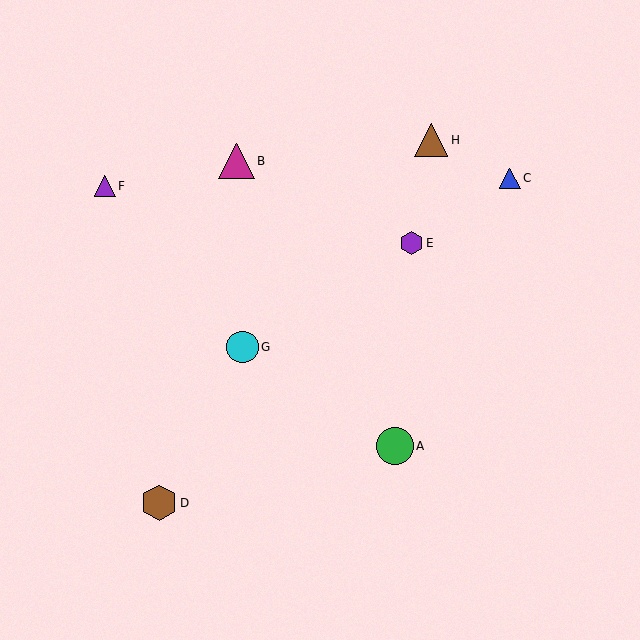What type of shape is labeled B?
Shape B is a magenta triangle.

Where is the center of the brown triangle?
The center of the brown triangle is at (431, 140).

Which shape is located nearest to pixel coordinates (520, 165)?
The blue triangle (labeled C) at (510, 178) is nearest to that location.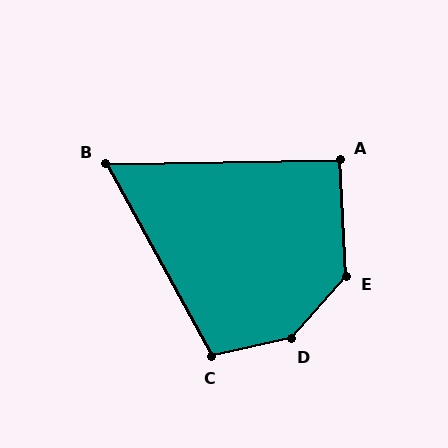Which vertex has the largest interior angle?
D, at approximately 144 degrees.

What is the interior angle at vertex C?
Approximately 106 degrees (obtuse).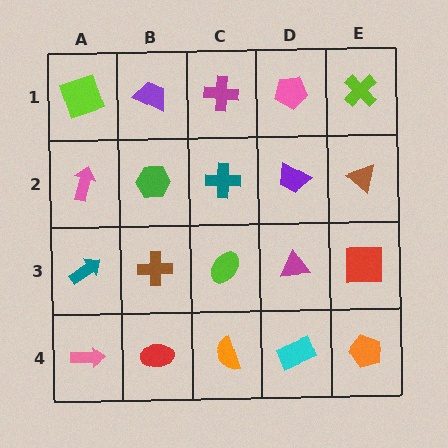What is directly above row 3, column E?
A brown triangle.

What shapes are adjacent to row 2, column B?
A purple trapezoid (row 1, column B), a brown cross (row 3, column B), a pink arrow (row 2, column A), a teal cross (row 2, column C).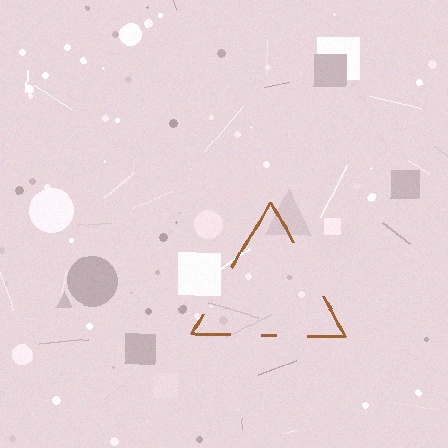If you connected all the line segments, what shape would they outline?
They would outline a triangle.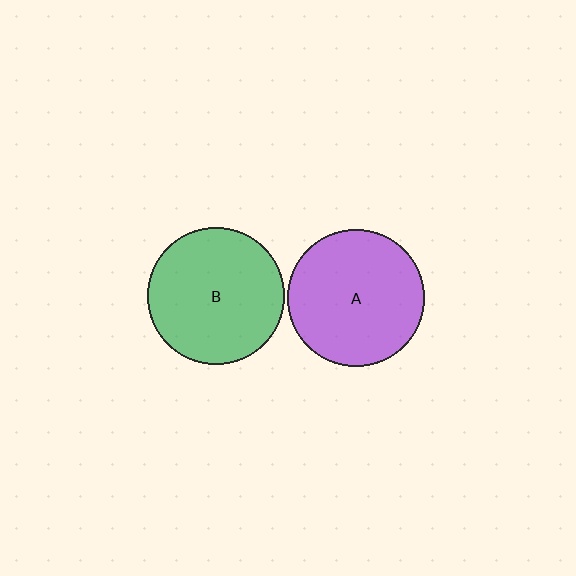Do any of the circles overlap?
No, none of the circles overlap.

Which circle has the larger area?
Circle B (green).